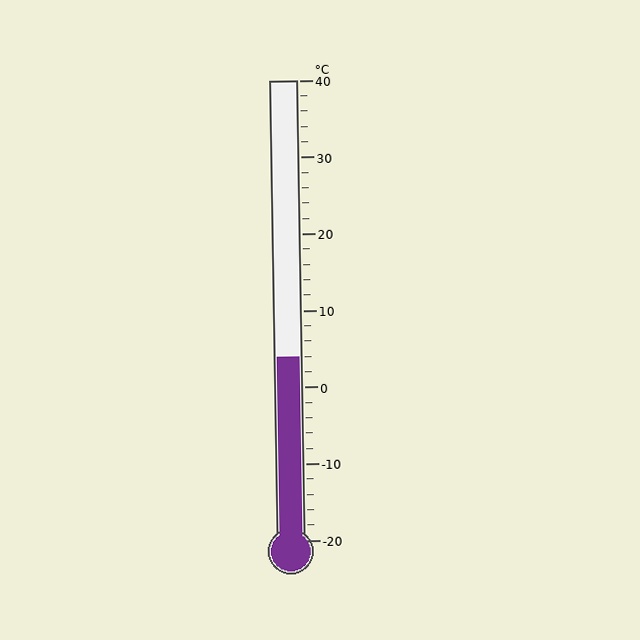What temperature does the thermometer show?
The thermometer shows approximately 4°C.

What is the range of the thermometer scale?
The thermometer scale ranges from -20°C to 40°C.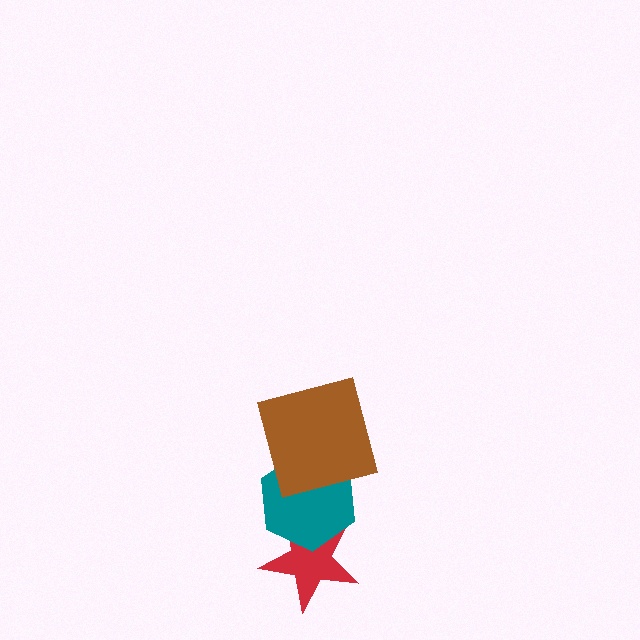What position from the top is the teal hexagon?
The teal hexagon is 2nd from the top.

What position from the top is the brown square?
The brown square is 1st from the top.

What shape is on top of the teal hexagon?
The brown square is on top of the teal hexagon.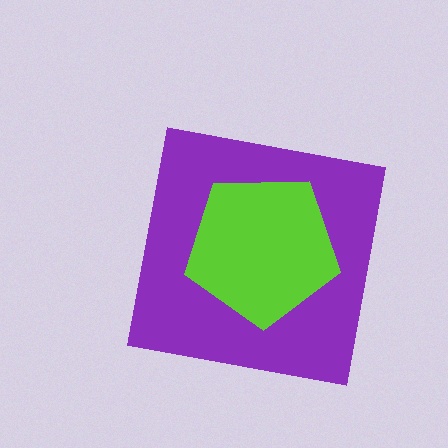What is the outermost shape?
The purple square.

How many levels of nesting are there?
2.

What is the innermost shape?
The lime pentagon.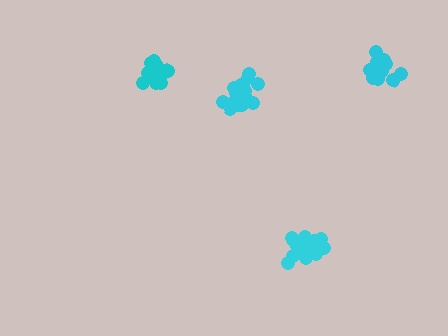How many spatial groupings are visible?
There are 4 spatial groupings.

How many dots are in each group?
Group 1: 15 dots, Group 2: 18 dots, Group 3: 15 dots, Group 4: 18 dots (66 total).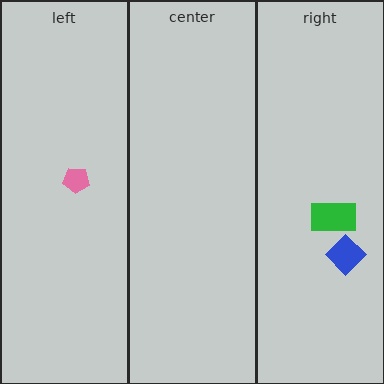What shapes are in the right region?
The green rectangle, the blue diamond.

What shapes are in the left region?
The pink pentagon.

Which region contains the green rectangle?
The right region.